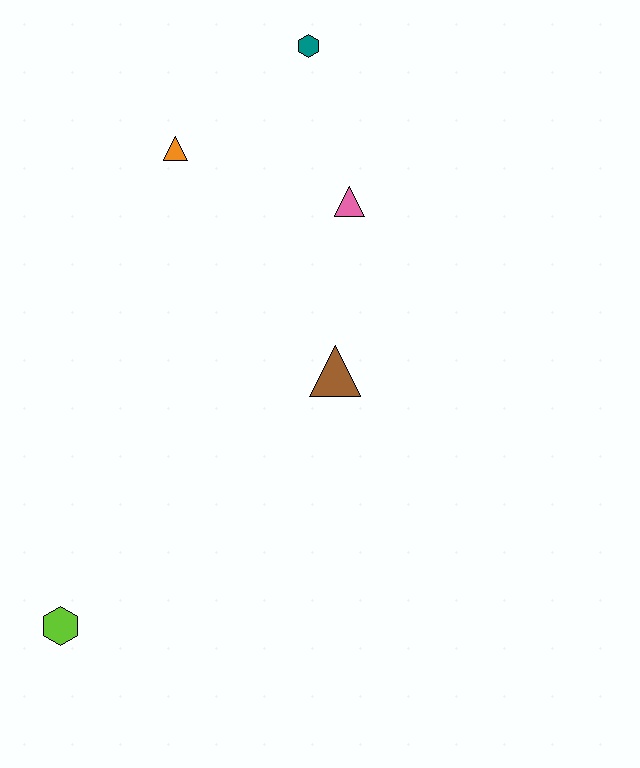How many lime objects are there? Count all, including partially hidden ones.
There is 1 lime object.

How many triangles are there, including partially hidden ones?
There are 3 triangles.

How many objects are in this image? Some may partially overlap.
There are 5 objects.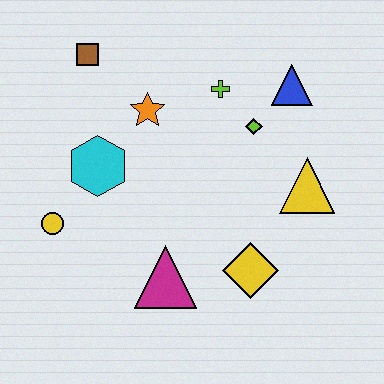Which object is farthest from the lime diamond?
The yellow circle is farthest from the lime diamond.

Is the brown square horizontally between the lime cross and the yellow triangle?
No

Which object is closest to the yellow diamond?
The magenta triangle is closest to the yellow diamond.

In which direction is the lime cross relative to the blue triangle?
The lime cross is to the left of the blue triangle.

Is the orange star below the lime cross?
Yes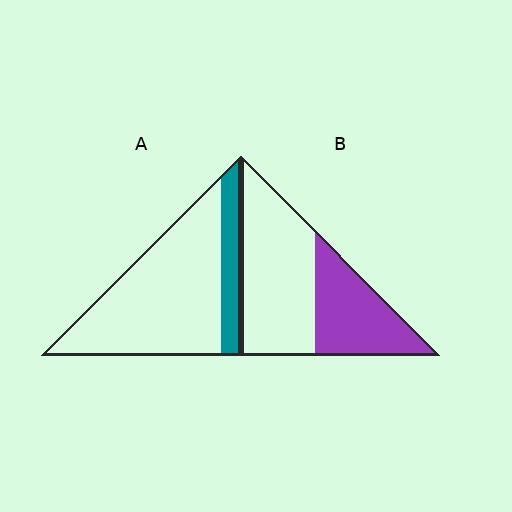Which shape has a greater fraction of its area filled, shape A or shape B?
Shape B.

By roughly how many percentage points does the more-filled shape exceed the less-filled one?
By roughly 20 percentage points (B over A).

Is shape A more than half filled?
No.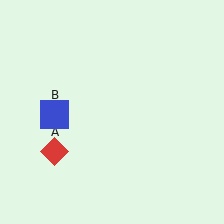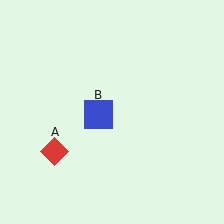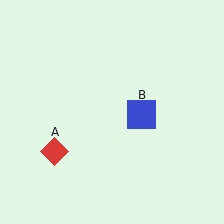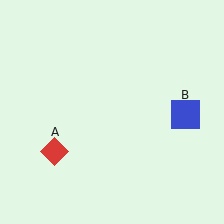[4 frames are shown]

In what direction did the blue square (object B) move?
The blue square (object B) moved right.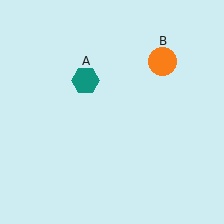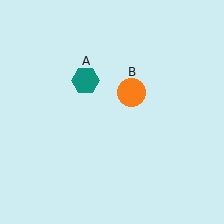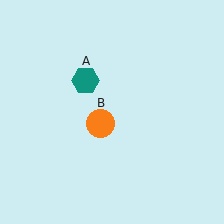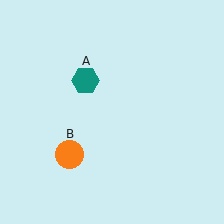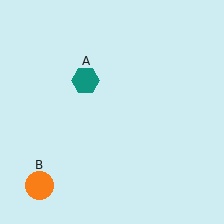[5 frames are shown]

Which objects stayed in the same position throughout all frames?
Teal hexagon (object A) remained stationary.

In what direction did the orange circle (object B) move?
The orange circle (object B) moved down and to the left.